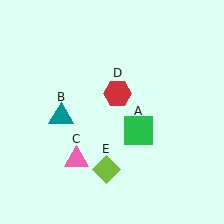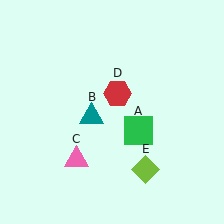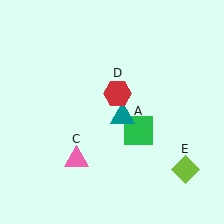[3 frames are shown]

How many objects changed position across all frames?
2 objects changed position: teal triangle (object B), lime diamond (object E).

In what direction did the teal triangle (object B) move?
The teal triangle (object B) moved right.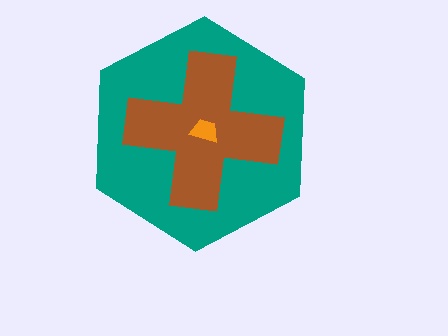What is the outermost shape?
The teal hexagon.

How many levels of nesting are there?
3.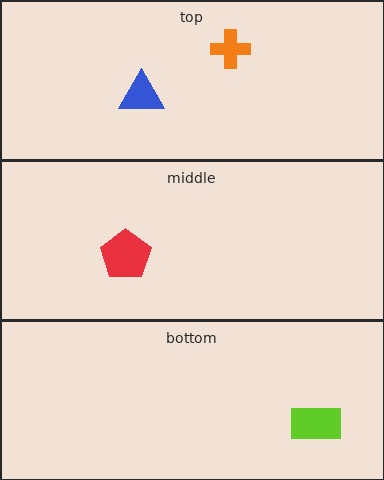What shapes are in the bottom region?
The lime rectangle.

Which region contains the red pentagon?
The middle region.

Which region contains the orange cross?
The top region.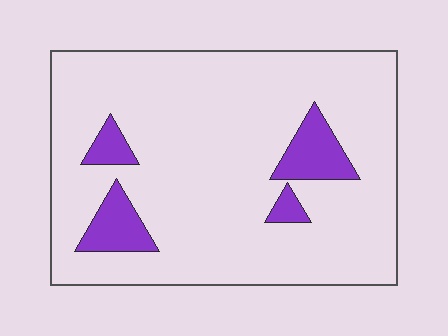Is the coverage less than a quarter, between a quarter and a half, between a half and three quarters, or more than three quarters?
Less than a quarter.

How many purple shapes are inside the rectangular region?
4.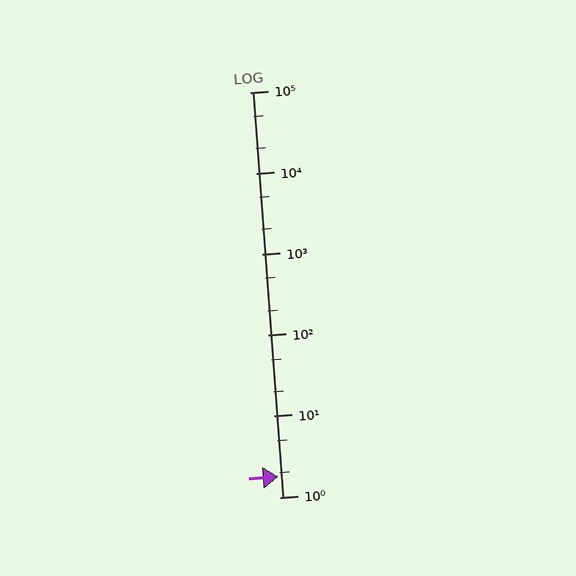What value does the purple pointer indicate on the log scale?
The pointer indicates approximately 1.8.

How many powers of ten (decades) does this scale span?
The scale spans 5 decades, from 1 to 100000.